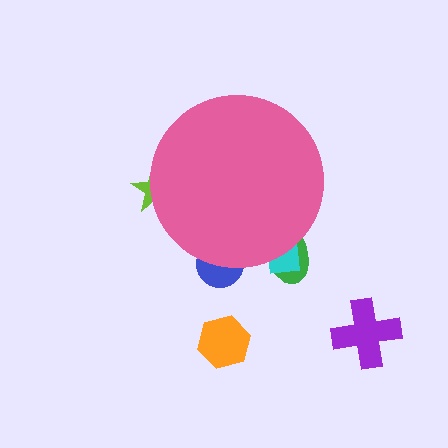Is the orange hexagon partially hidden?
No, the orange hexagon is fully visible.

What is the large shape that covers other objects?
A pink circle.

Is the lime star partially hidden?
Yes, the lime star is partially hidden behind the pink circle.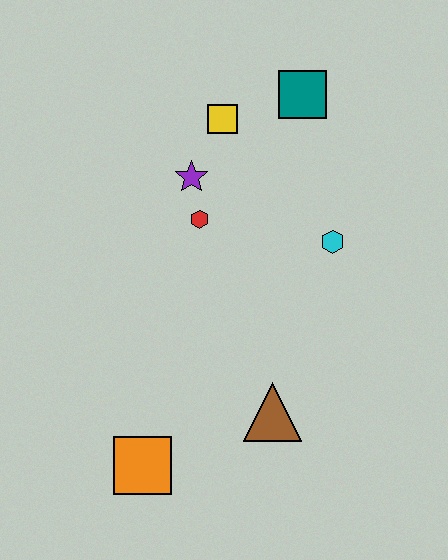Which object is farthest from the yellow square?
The orange square is farthest from the yellow square.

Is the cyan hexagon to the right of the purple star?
Yes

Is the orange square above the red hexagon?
No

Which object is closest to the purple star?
The red hexagon is closest to the purple star.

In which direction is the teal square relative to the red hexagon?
The teal square is above the red hexagon.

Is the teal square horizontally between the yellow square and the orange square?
No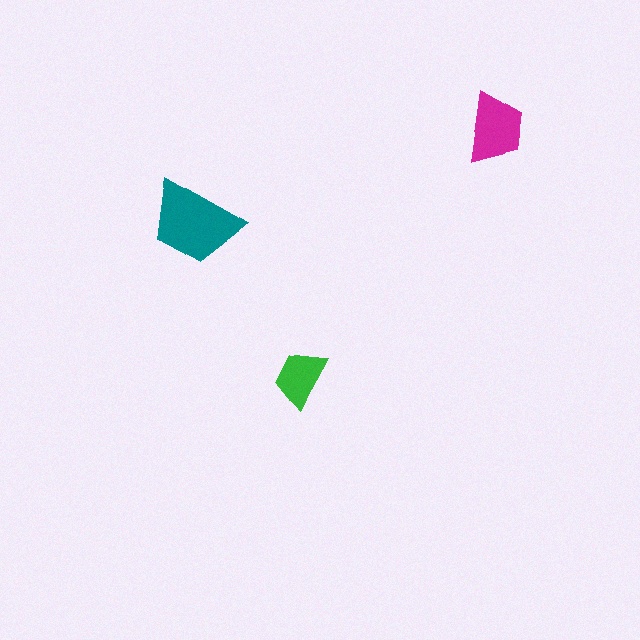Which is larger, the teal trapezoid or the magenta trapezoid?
The teal one.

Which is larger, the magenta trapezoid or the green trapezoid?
The magenta one.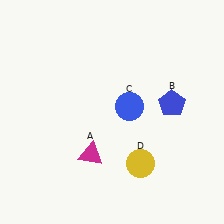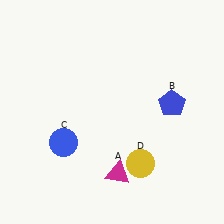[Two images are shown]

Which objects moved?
The objects that moved are: the magenta triangle (A), the blue circle (C).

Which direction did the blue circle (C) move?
The blue circle (C) moved left.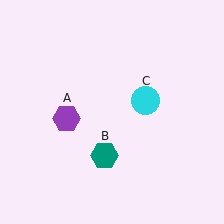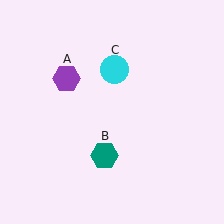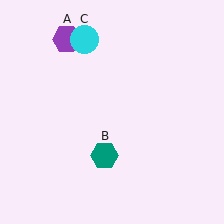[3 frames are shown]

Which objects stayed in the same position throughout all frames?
Teal hexagon (object B) remained stationary.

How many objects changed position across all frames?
2 objects changed position: purple hexagon (object A), cyan circle (object C).